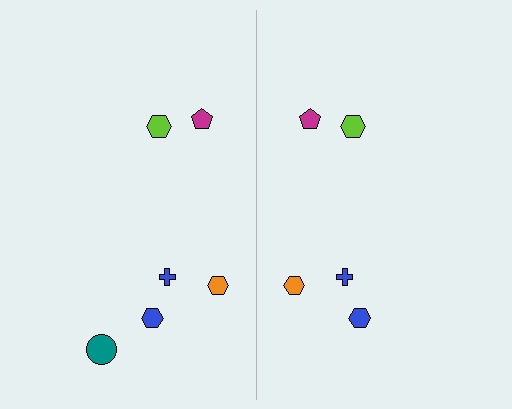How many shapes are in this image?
There are 11 shapes in this image.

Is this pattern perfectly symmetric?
No, the pattern is not perfectly symmetric. A teal circle is missing from the right side.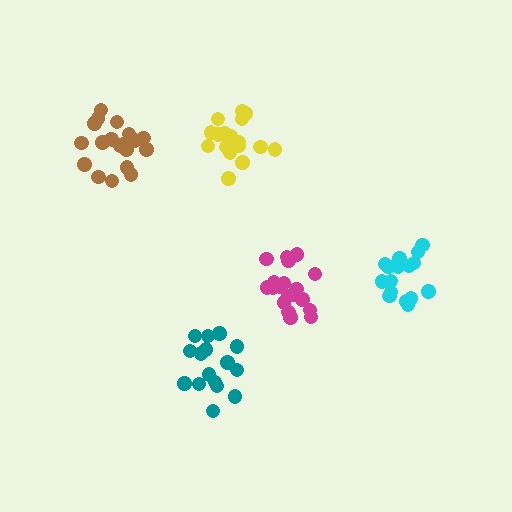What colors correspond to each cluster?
The clusters are colored: cyan, magenta, yellow, teal, brown.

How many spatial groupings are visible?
There are 5 spatial groupings.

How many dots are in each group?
Group 1: 17 dots, Group 2: 19 dots, Group 3: 17 dots, Group 4: 16 dots, Group 5: 21 dots (90 total).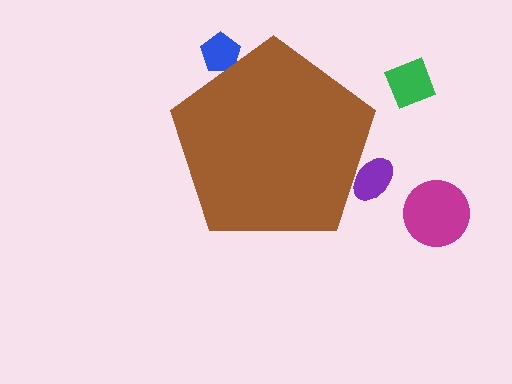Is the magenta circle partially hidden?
No, the magenta circle is fully visible.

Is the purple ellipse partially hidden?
Yes, the purple ellipse is partially hidden behind the brown pentagon.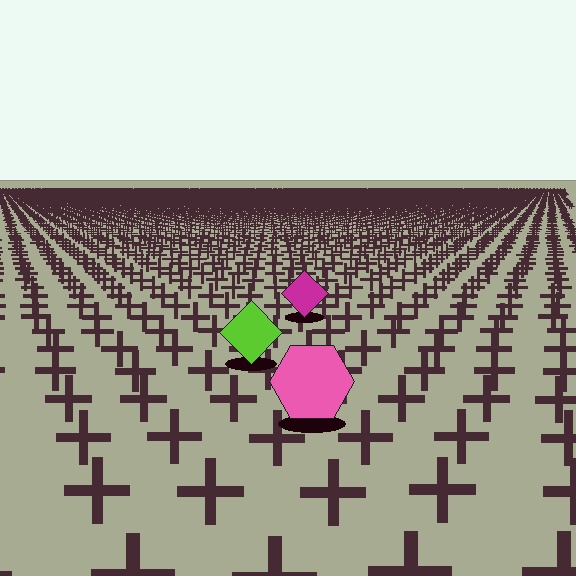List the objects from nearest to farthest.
From nearest to farthest: the pink hexagon, the lime diamond, the magenta diamond.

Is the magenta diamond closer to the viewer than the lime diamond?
No. The lime diamond is closer — you can tell from the texture gradient: the ground texture is coarser near it.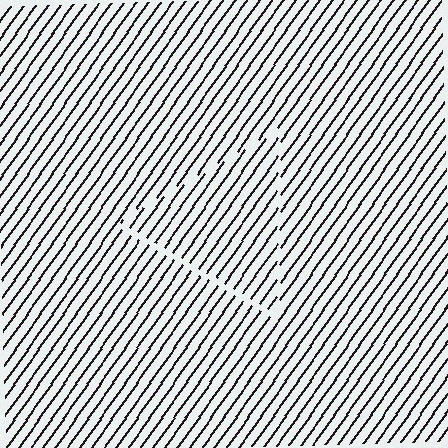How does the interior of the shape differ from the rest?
The interior of the shape contains the same grating, shifted by half a period — the contour is defined by the phase discontinuity where line-ends from the inner and outer gratings abut.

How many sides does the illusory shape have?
3 sides — the line-ends trace a triangle.